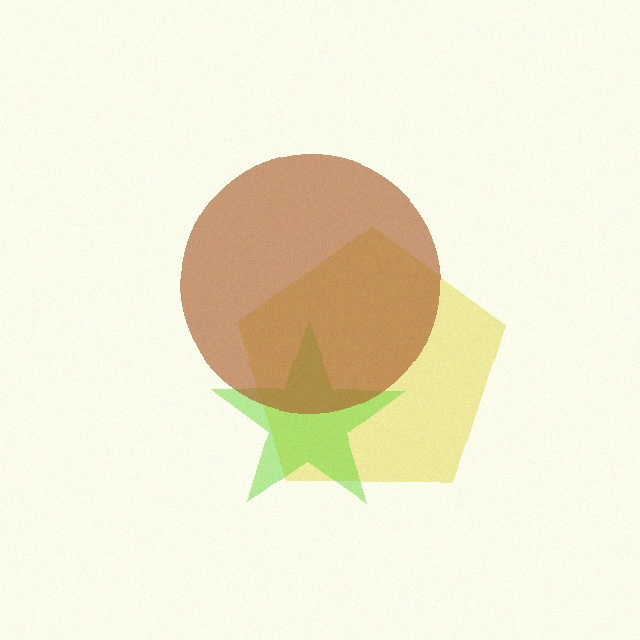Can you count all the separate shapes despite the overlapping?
Yes, there are 3 separate shapes.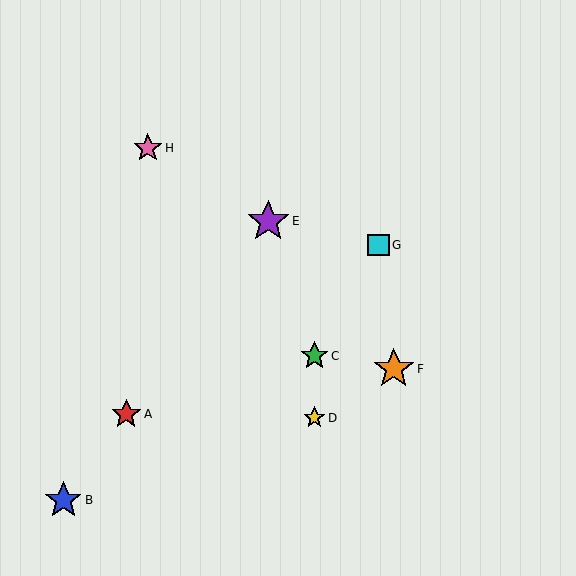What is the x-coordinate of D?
Object D is at x≈314.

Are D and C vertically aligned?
Yes, both are at x≈314.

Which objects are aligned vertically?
Objects C, D are aligned vertically.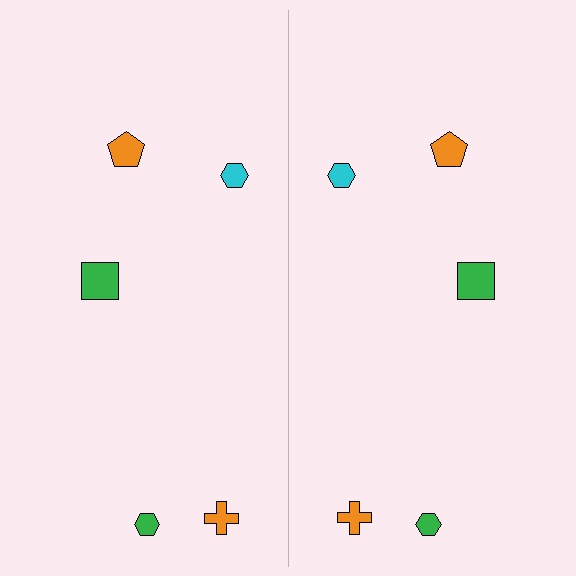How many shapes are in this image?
There are 10 shapes in this image.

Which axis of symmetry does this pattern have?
The pattern has a vertical axis of symmetry running through the center of the image.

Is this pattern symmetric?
Yes, this pattern has bilateral (reflection) symmetry.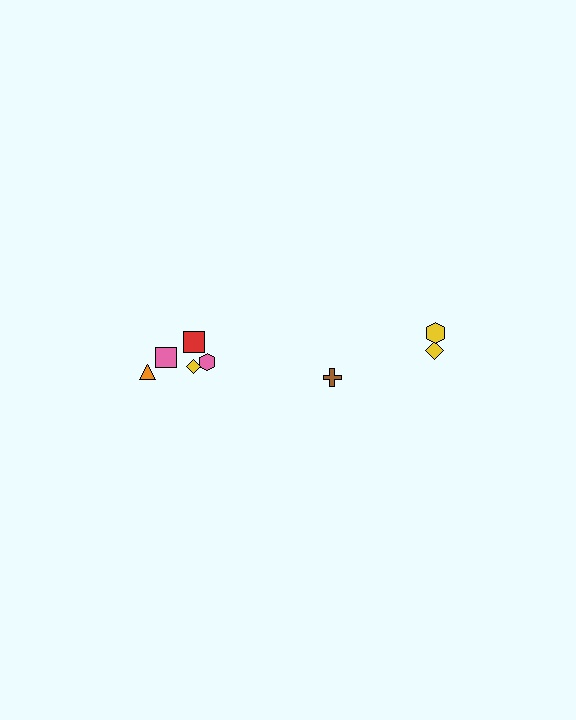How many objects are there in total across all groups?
There are 8 objects.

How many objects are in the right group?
There are 3 objects.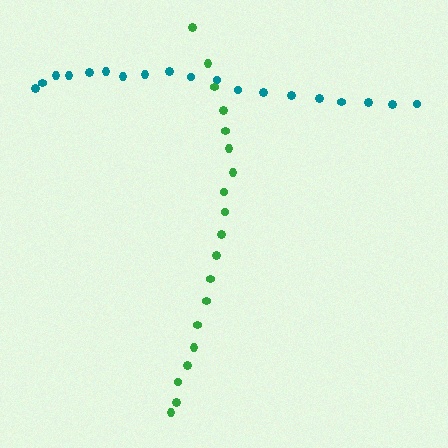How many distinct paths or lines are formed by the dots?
There are 2 distinct paths.